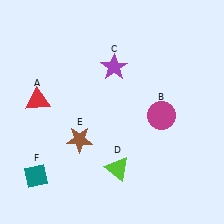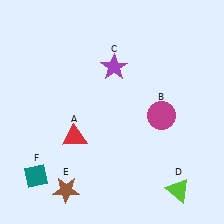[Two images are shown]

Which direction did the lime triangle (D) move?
The lime triangle (D) moved right.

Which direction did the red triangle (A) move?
The red triangle (A) moved right.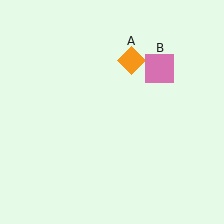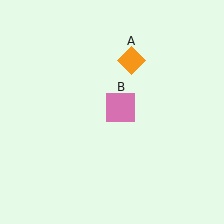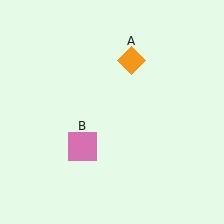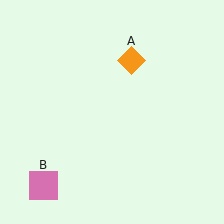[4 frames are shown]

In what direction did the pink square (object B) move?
The pink square (object B) moved down and to the left.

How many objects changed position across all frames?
1 object changed position: pink square (object B).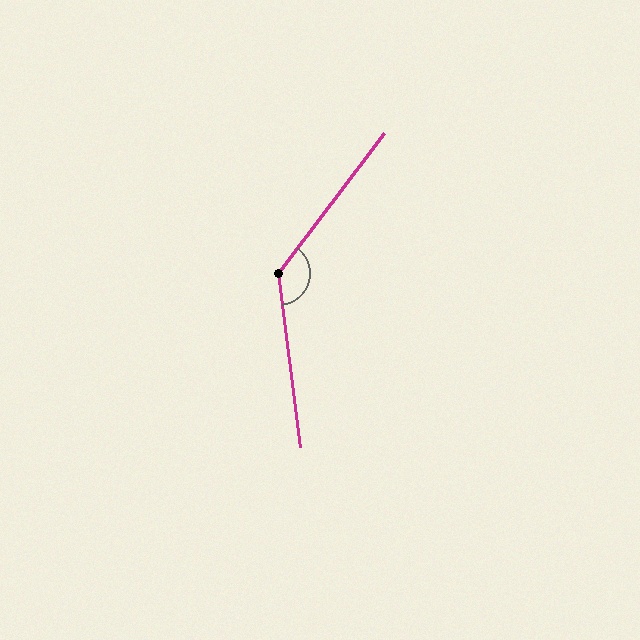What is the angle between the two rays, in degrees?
Approximately 135 degrees.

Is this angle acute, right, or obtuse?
It is obtuse.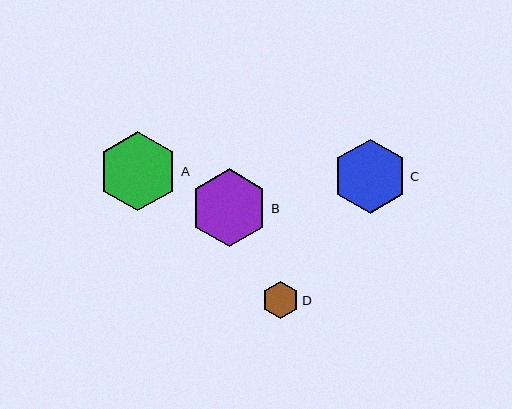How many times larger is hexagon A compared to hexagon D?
Hexagon A is approximately 2.1 times the size of hexagon D.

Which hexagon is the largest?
Hexagon A is the largest with a size of approximately 79 pixels.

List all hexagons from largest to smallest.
From largest to smallest: A, B, C, D.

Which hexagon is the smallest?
Hexagon D is the smallest with a size of approximately 37 pixels.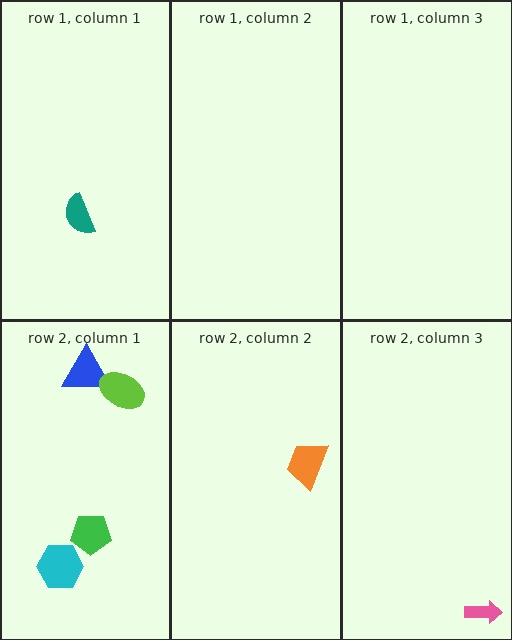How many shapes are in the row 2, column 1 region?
4.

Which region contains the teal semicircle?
The row 1, column 1 region.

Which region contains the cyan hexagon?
The row 2, column 1 region.